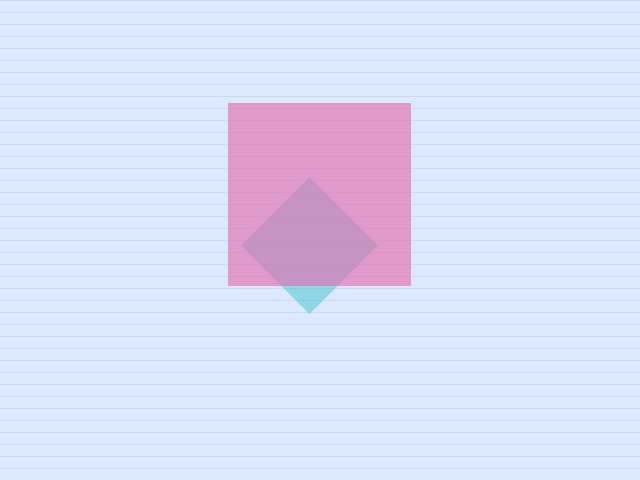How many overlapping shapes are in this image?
There are 2 overlapping shapes in the image.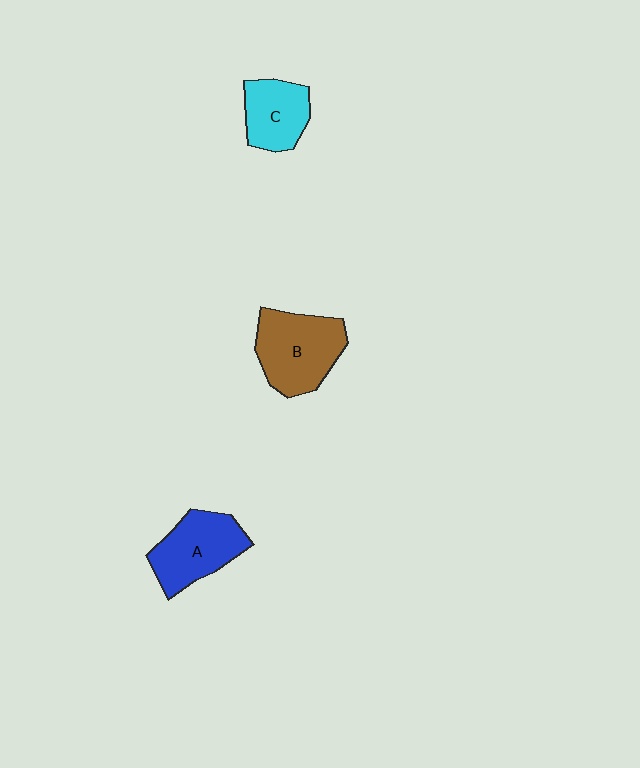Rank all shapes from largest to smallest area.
From largest to smallest: B (brown), A (blue), C (cyan).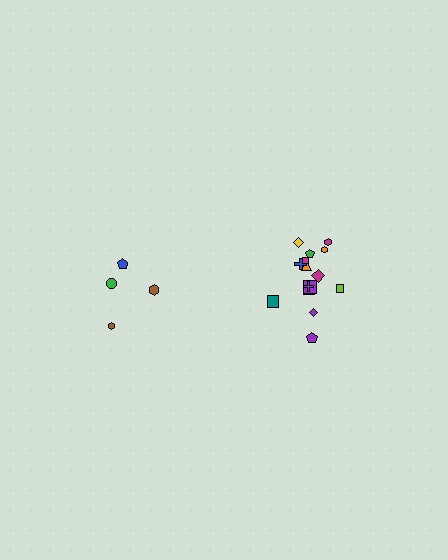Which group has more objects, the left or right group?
The right group.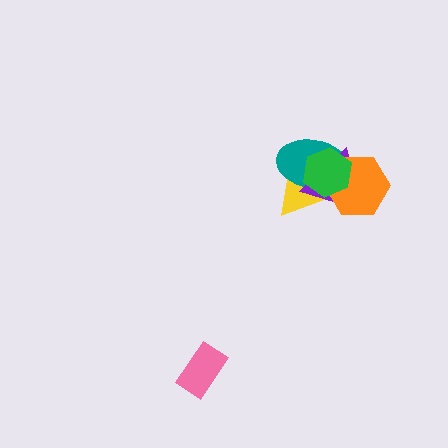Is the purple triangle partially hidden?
Yes, it is partially covered by another shape.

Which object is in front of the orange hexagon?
The green hexagon is in front of the orange hexagon.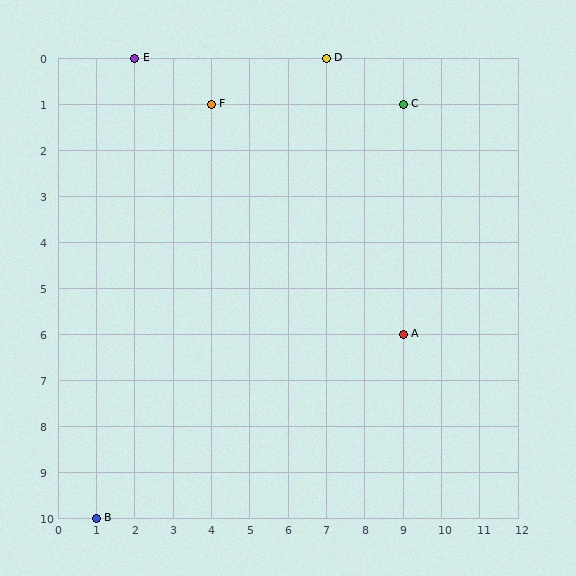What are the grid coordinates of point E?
Point E is at grid coordinates (2, 0).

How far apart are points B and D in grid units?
Points B and D are 6 columns and 10 rows apart (about 11.7 grid units diagonally).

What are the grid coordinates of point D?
Point D is at grid coordinates (7, 0).